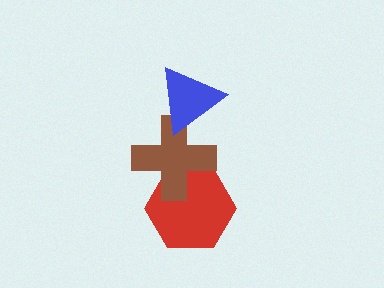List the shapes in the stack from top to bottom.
From top to bottom: the blue triangle, the brown cross, the red hexagon.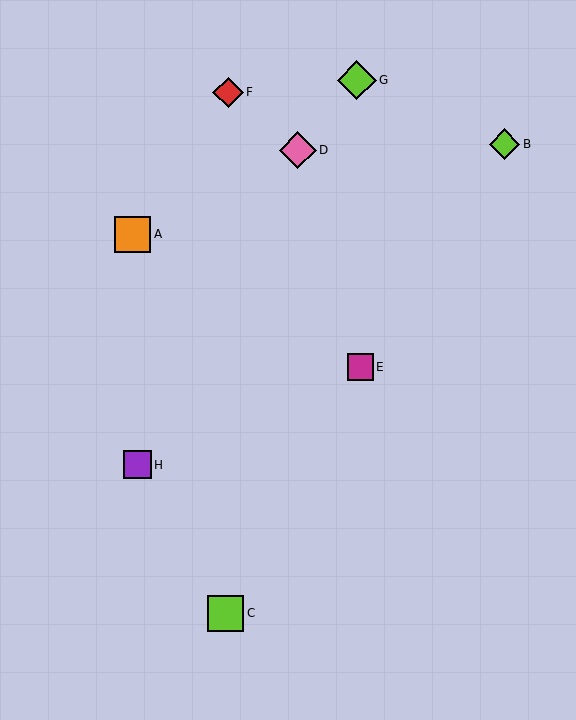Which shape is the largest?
The lime diamond (labeled G) is the largest.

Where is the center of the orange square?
The center of the orange square is at (133, 234).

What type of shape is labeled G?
Shape G is a lime diamond.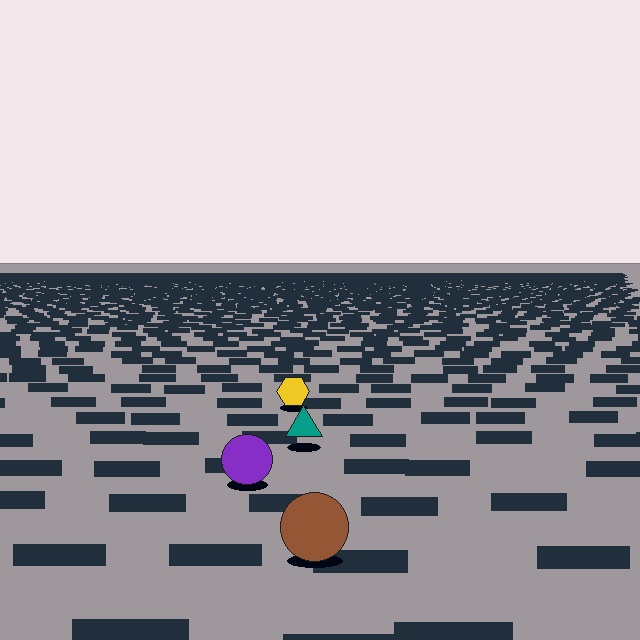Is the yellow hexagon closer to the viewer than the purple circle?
No. The purple circle is closer — you can tell from the texture gradient: the ground texture is coarser near it.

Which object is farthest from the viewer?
The yellow hexagon is farthest from the viewer. It appears smaller and the ground texture around it is denser.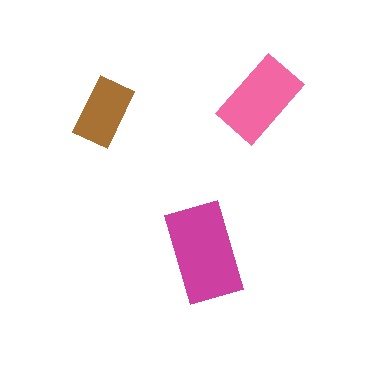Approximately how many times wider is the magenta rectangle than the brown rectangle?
About 1.5 times wider.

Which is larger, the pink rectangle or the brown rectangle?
The pink one.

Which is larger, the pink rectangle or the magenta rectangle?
The magenta one.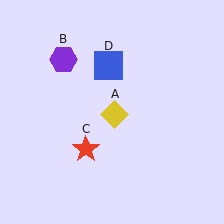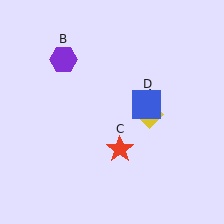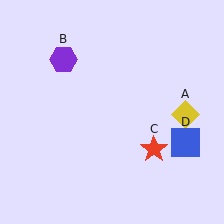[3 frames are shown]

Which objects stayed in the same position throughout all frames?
Purple hexagon (object B) remained stationary.